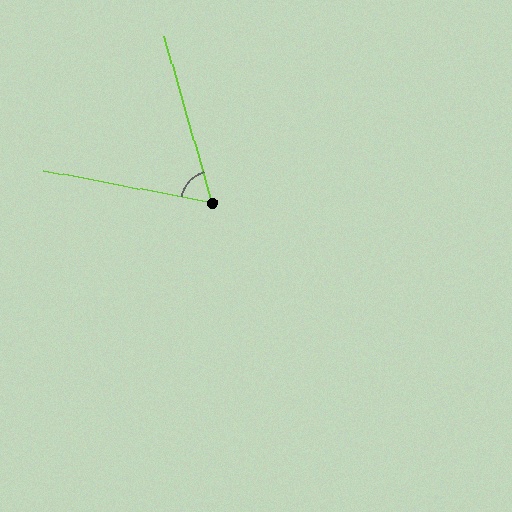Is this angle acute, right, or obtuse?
It is acute.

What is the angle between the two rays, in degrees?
Approximately 63 degrees.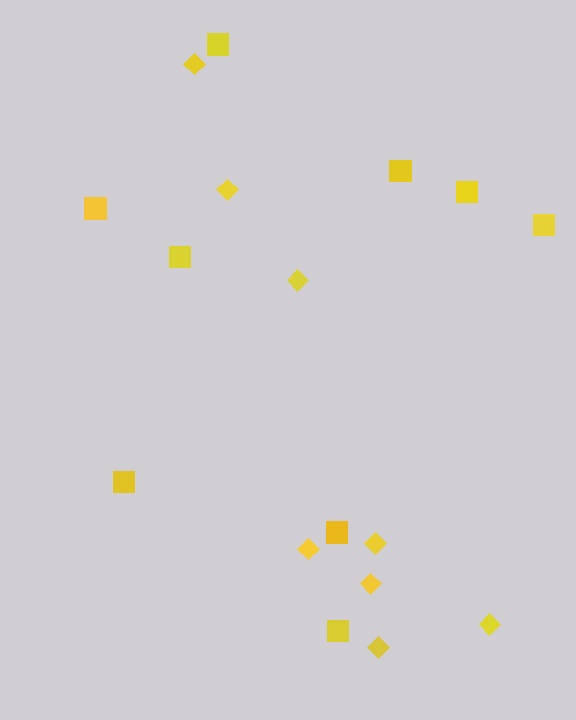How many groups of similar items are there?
There are 2 groups: one group of diamonds (8) and one group of squares (9).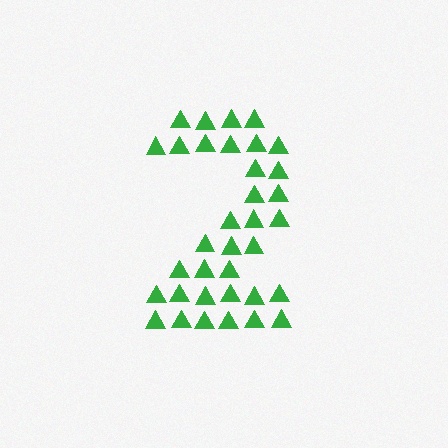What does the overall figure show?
The overall figure shows the digit 2.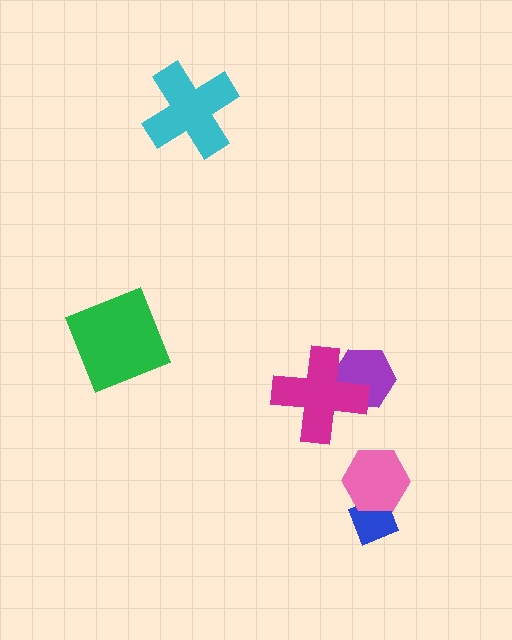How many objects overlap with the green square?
0 objects overlap with the green square.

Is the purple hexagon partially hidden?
Yes, it is partially covered by another shape.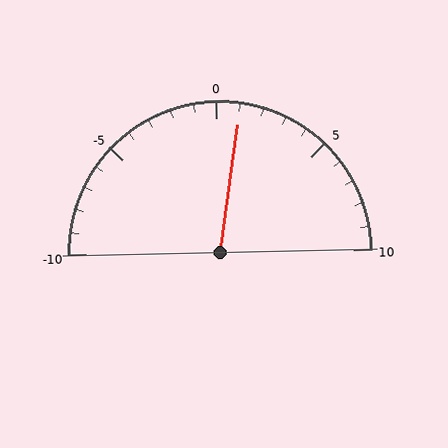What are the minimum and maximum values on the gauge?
The gauge ranges from -10 to 10.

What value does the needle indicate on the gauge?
The needle indicates approximately 1.